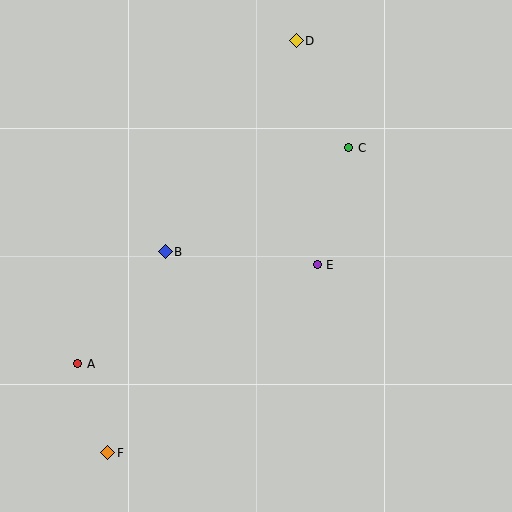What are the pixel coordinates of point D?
Point D is at (296, 41).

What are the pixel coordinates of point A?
Point A is at (78, 364).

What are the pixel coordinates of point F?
Point F is at (108, 453).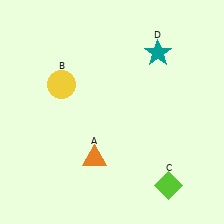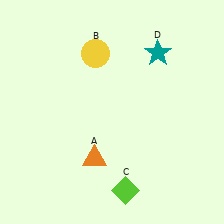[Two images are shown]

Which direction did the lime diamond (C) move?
The lime diamond (C) moved left.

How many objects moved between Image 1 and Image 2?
2 objects moved between the two images.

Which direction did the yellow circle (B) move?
The yellow circle (B) moved right.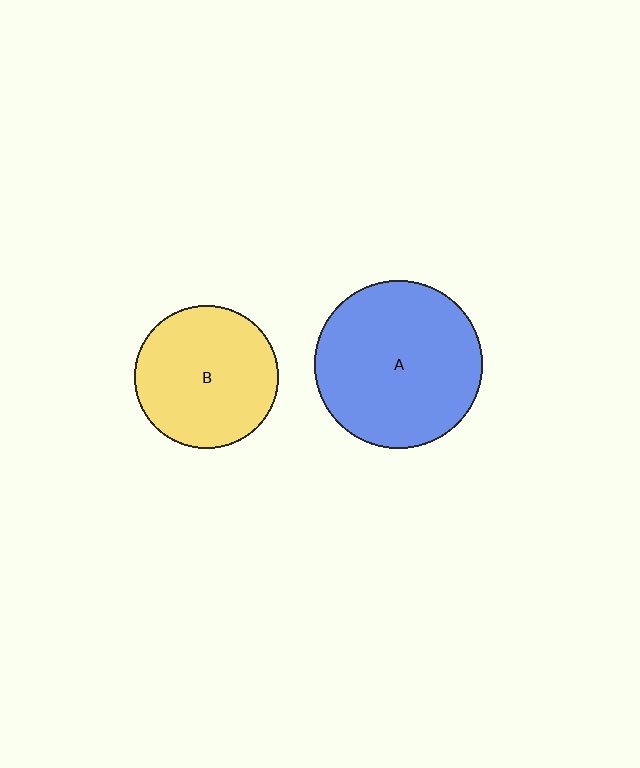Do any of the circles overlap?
No, none of the circles overlap.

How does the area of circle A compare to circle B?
Approximately 1.4 times.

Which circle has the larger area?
Circle A (blue).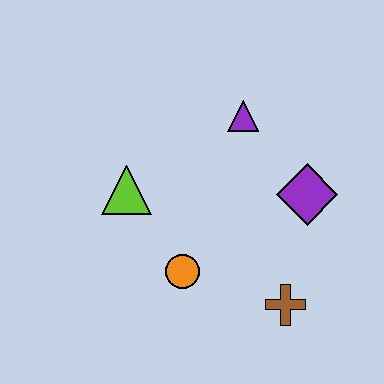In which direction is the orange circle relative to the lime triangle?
The orange circle is below the lime triangle.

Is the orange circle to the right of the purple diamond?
No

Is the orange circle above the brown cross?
Yes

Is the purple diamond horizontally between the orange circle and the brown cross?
No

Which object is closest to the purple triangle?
The purple diamond is closest to the purple triangle.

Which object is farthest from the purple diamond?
The lime triangle is farthest from the purple diamond.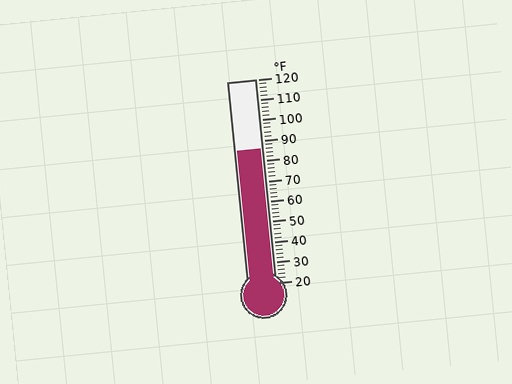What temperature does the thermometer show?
The thermometer shows approximately 86°F.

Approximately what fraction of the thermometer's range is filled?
The thermometer is filled to approximately 65% of its range.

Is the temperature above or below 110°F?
The temperature is below 110°F.